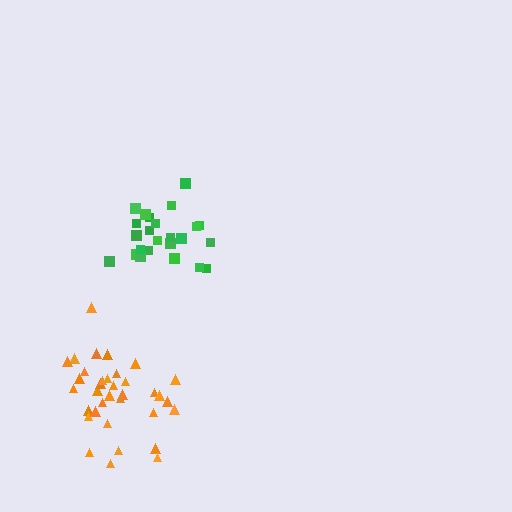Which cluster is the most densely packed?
Green.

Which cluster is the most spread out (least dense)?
Orange.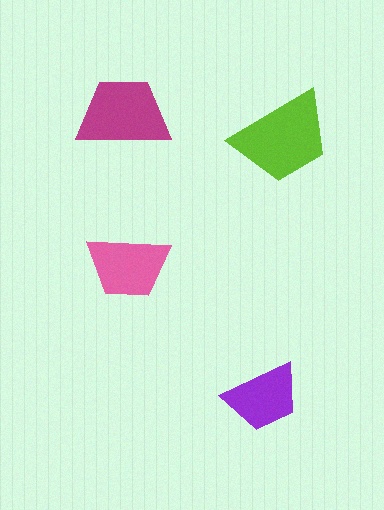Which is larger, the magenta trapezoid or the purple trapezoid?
The magenta one.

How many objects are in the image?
There are 4 objects in the image.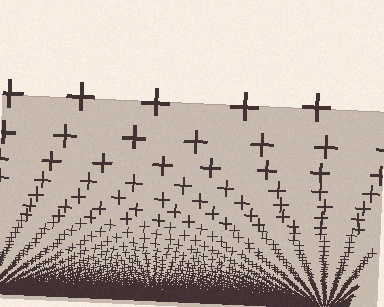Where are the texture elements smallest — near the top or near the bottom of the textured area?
Near the bottom.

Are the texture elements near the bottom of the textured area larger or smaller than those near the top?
Smaller. The gradient is inverted — elements near the bottom are smaller and denser.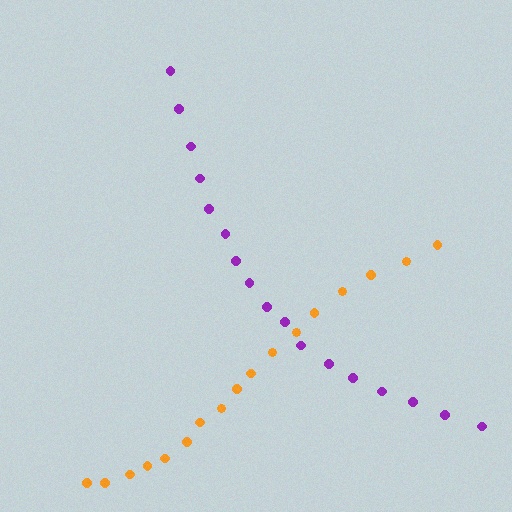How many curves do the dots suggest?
There are 2 distinct paths.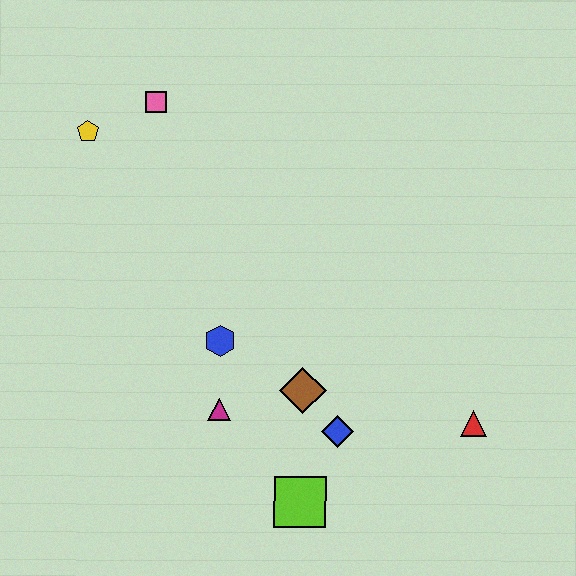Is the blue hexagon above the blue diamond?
Yes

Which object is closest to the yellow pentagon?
The pink square is closest to the yellow pentagon.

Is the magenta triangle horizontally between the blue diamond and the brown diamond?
No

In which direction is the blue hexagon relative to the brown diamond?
The blue hexagon is to the left of the brown diamond.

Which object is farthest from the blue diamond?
The yellow pentagon is farthest from the blue diamond.